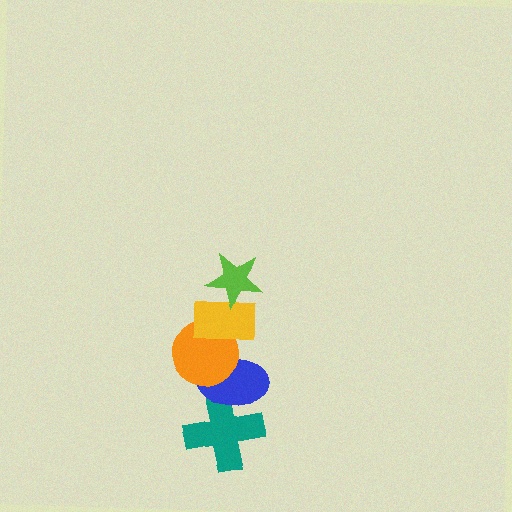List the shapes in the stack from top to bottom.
From top to bottom: the lime star, the yellow rectangle, the orange circle, the blue ellipse, the teal cross.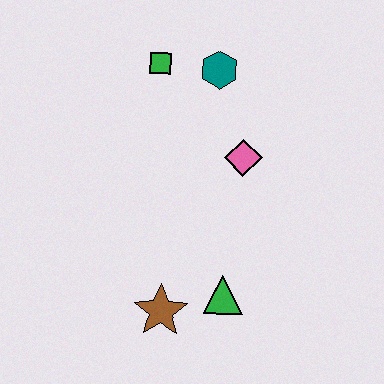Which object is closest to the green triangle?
The brown star is closest to the green triangle.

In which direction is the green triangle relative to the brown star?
The green triangle is to the right of the brown star.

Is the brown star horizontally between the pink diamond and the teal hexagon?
No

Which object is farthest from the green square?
The brown star is farthest from the green square.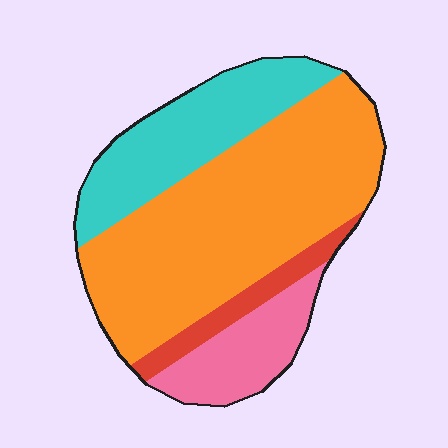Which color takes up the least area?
Red, at roughly 5%.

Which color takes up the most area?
Orange, at roughly 55%.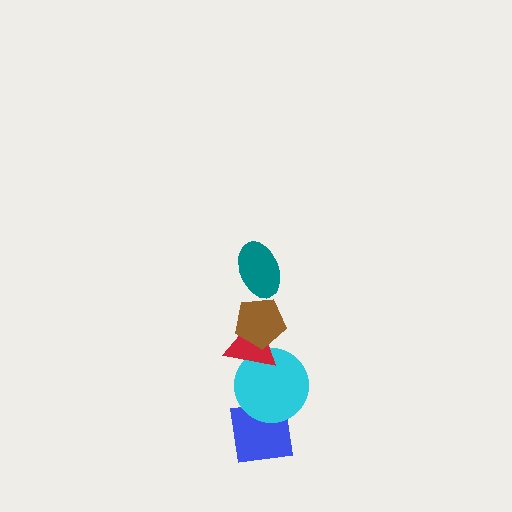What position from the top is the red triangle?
The red triangle is 3rd from the top.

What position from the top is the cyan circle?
The cyan circle is 4th from the top.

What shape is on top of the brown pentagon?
The teal ellipse is on top of the brown pentagon.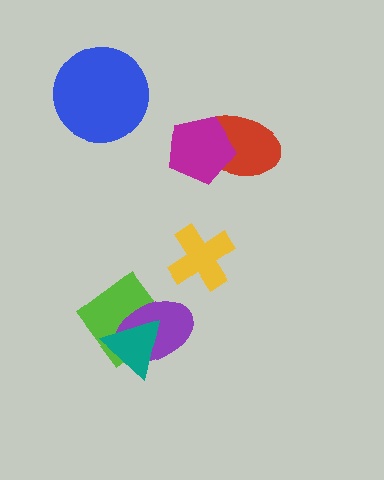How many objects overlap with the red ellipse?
1 object overlaps with the red ellipse.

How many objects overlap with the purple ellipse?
2 objects overlap with the purple ellipse.